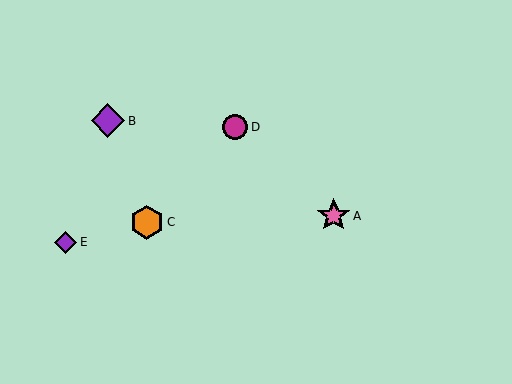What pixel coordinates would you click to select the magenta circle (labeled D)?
Click at (235, 127) to select the magenta circle D.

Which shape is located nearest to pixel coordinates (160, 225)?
The orange hexagon (labeled C) at (147, 222) is nearest to that location.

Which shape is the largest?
The purple diamond (labeled B) is the largest.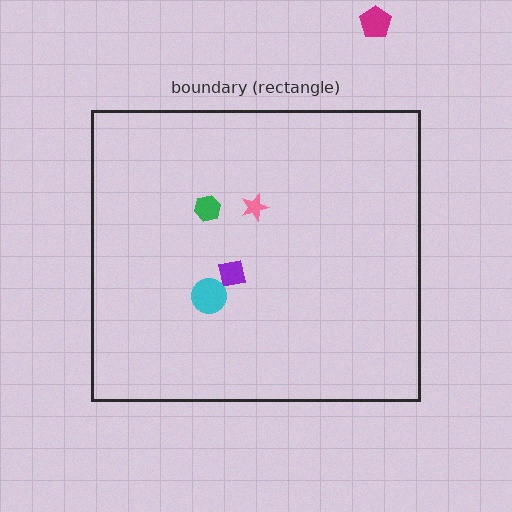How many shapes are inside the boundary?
4 inside, 1 outside.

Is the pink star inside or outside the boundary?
Inside.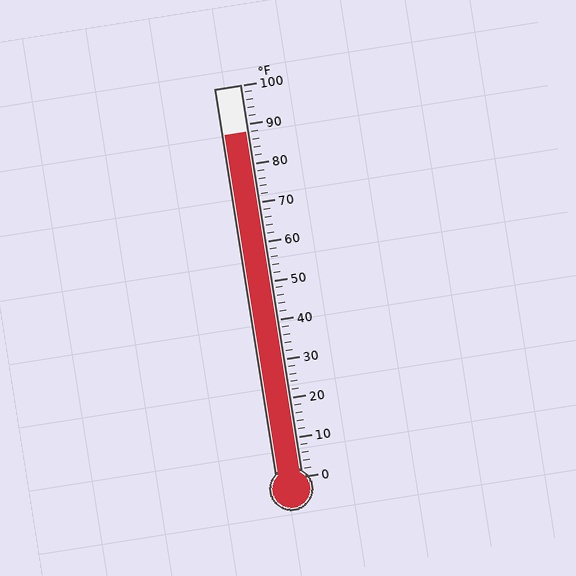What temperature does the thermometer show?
The thermometer shows approximately 88°F.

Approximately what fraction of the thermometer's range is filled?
The thermometer is filled to approximately 90% of its range.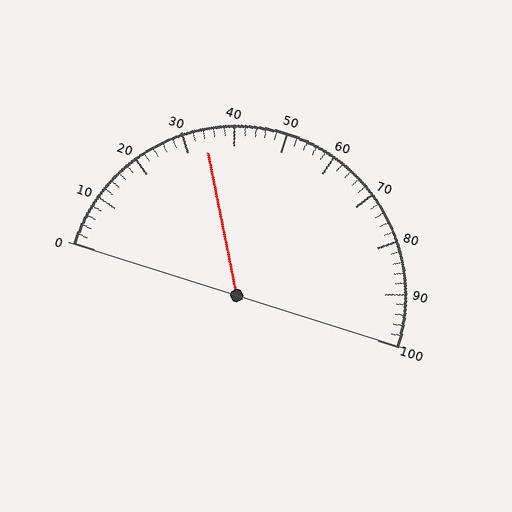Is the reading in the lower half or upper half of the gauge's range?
The reading is in the lower half of the range (0 to 100).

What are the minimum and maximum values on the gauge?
The gauge ranges from 0 to 100.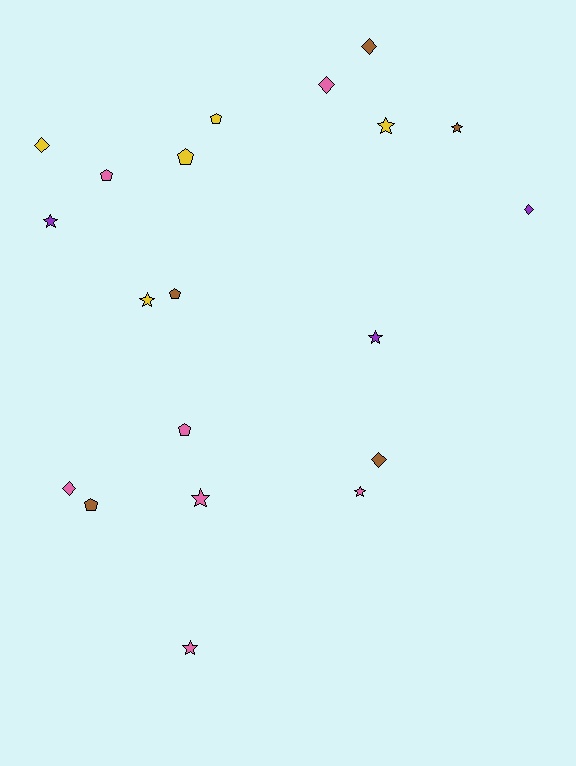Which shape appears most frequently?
Star, with 8 objects.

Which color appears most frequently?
Pink, with 7 objects.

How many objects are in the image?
There are 20 objects.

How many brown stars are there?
There is 1 brown star.